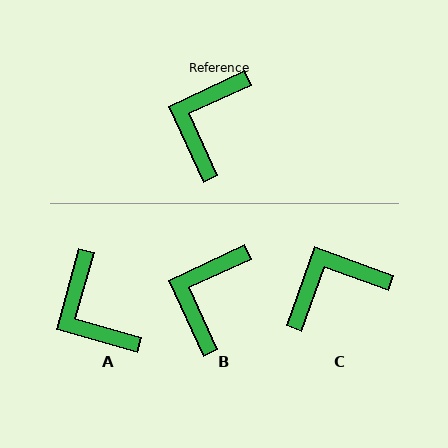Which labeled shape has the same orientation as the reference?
B.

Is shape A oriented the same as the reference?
No, it is off by about 50 degrees.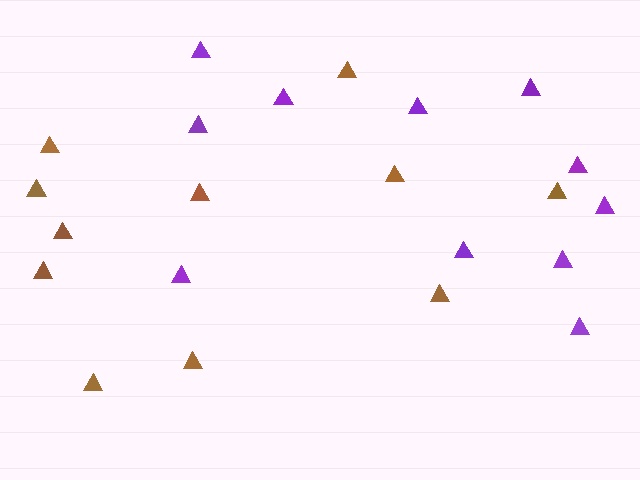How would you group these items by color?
There are 2 groups: one group of brown triangles (11) and one group of purple triangles (11).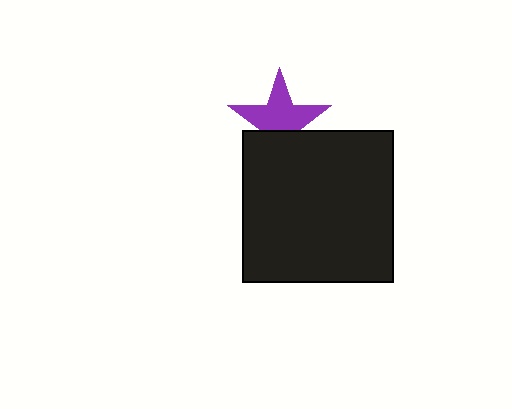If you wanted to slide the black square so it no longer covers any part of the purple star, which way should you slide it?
Slide it down — that is the most direct way to separate the two shapes.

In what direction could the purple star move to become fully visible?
The purple star could move up. That would shift it out from behind the black square entirely.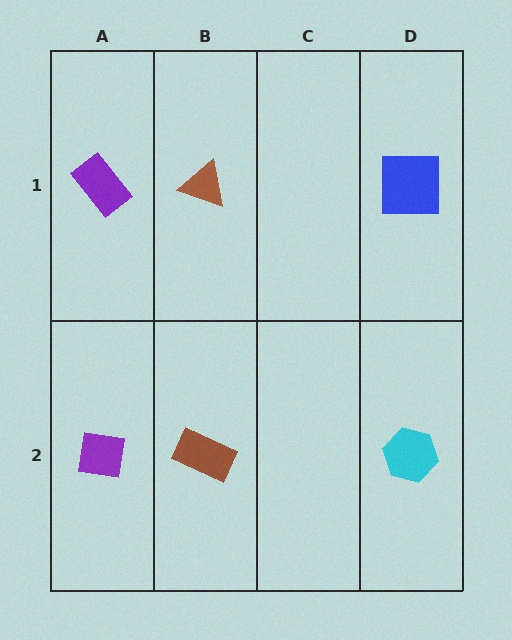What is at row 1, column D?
A blue square.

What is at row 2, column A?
A purple square.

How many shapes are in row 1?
3 shapes.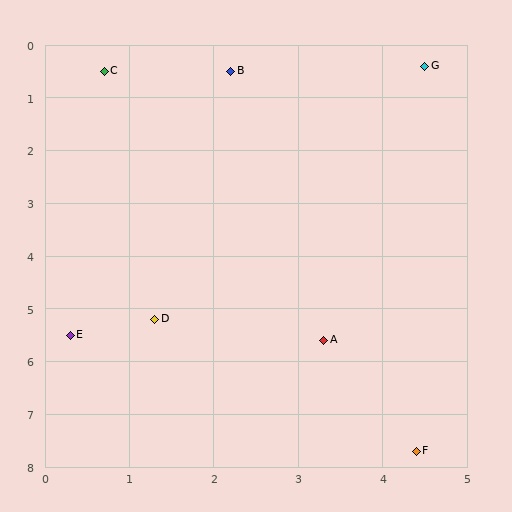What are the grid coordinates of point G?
Point G is at approximately (4.5, 0.4).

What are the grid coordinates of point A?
Point A is at approximately (3.3, 5.6).